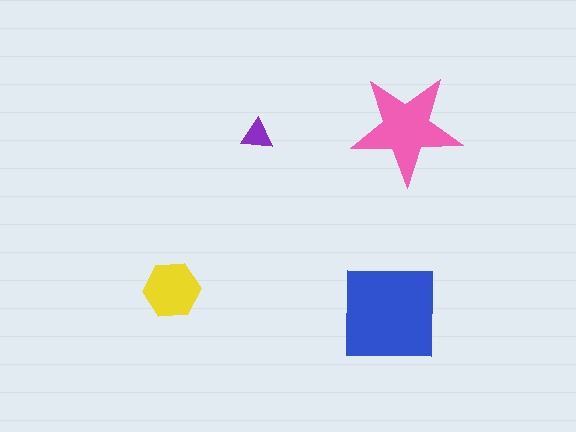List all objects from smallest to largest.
The purple triangle, the yellow hexagon, the pink star, the blue square.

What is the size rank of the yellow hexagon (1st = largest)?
3rd.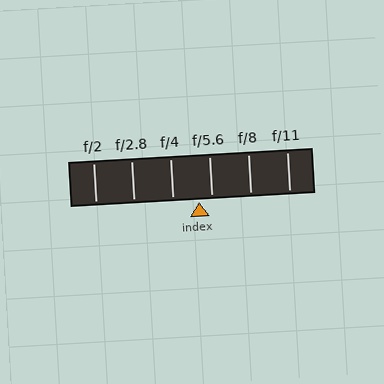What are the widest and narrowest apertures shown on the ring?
The widest aperture shown is f/2 and the narrowest is f/11.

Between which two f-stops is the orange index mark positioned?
The index mark is between f/4 and f/5.6.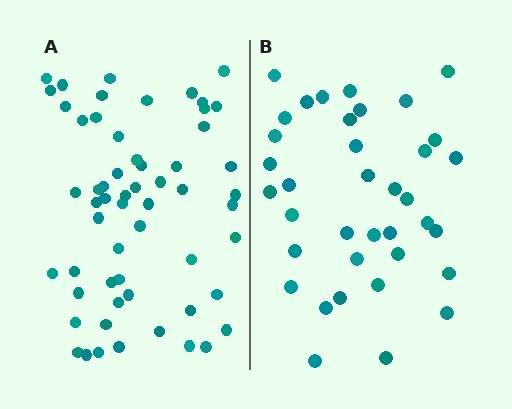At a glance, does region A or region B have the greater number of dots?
Region A (the left region) has more dots.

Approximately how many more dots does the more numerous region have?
Region A has approximately 20 more dots than region B.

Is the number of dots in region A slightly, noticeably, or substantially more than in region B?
Region A has substantially more. The ratio is roughly 1.6 to 1.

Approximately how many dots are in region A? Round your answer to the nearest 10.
About 60 dots. (The exact count is 58, which rounds to 60.)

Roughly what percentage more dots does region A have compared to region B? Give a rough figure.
About 55% more.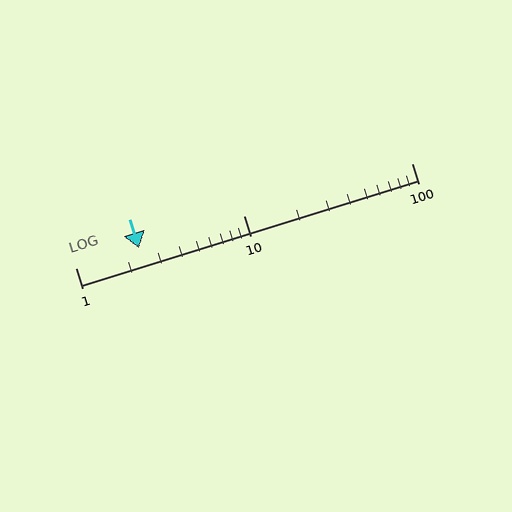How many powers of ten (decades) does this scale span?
The scale spans 2 decades, from 1 to 100.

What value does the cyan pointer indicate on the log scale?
The pointer indicates approximately 2.4.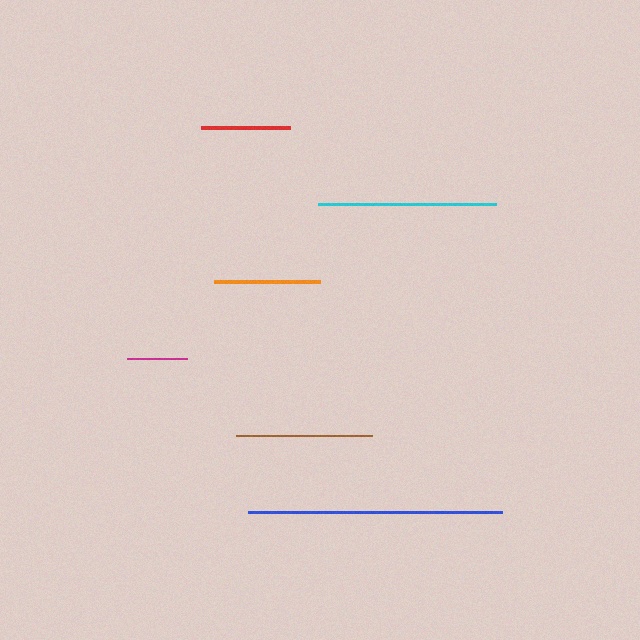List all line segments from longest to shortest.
From longest to shortest: blue, cyan, brown, orange, red, magenta.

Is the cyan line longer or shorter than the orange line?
The cyan line is longer than the orange line.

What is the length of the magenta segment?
The magenta segment is approximately 60 pixels long.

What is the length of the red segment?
The red segment is approximately 89 pixels long.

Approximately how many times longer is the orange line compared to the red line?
The orange line is approximately 1.2 times the length of the red line.